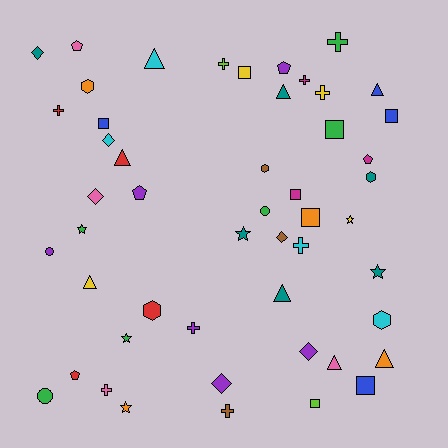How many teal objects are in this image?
There are 6 teal objects.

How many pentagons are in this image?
There are 5 pentagons.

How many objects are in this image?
There are 50 objects.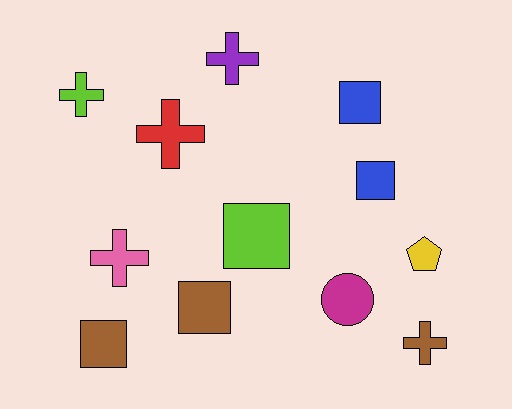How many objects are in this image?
There are 12 objects.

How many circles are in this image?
There is 1 circle.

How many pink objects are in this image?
There is 1 pink object.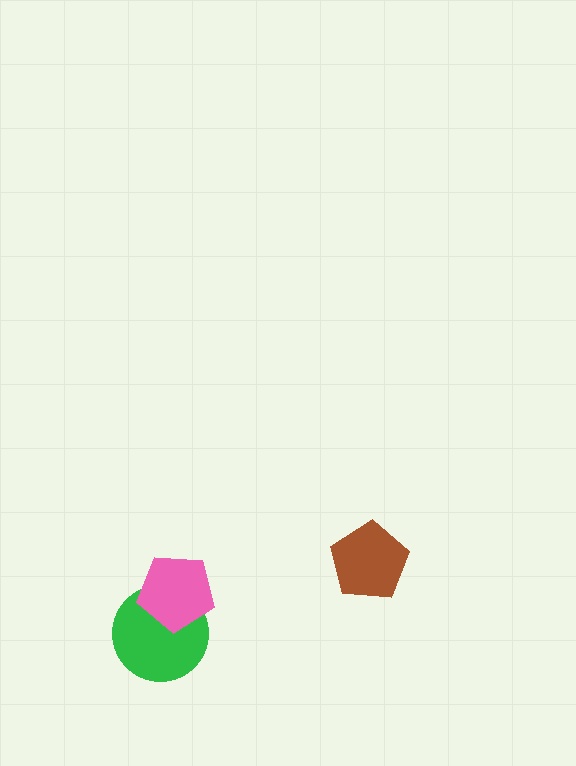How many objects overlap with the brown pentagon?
0 objects overlap with the brown pentagon.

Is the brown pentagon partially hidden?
No, no other shape covers it.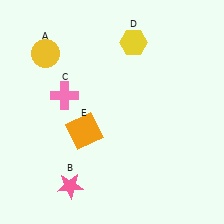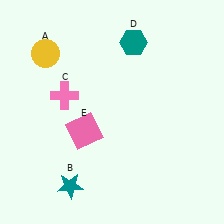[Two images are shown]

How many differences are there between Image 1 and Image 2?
There are 3 differences between the two images.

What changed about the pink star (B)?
In Image 1, B is pink. In Image 2, it changed to teal.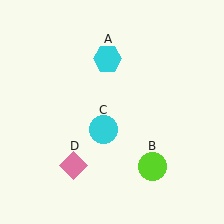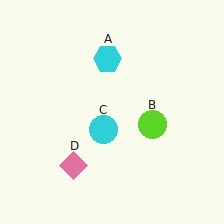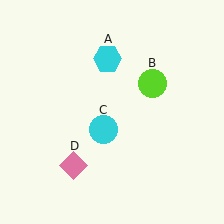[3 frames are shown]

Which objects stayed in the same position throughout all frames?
Cyan hexagon (object A) and cyan circle (object C) and pink diamond (object D) remained stationary.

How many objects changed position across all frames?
1 object changed position: lime circle (object B).